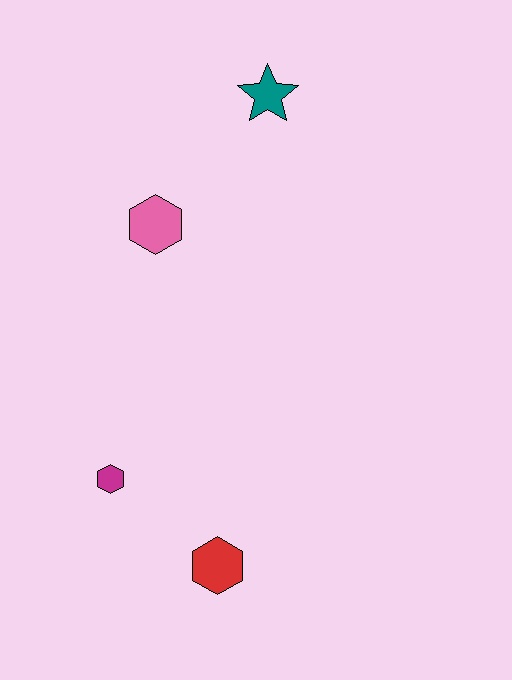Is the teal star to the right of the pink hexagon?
Yes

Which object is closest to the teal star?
The pink hexagon is closest to the teal star.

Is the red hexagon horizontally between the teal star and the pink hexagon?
Yes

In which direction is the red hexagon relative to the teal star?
The red hexagon is below the teal star.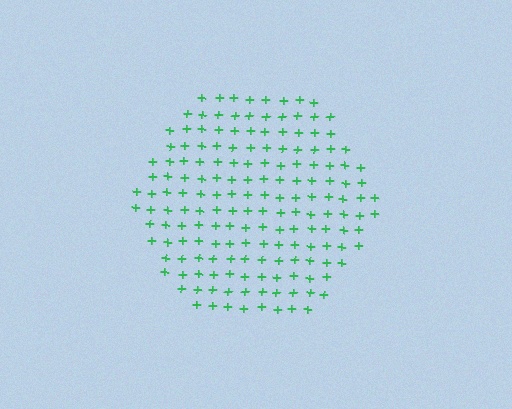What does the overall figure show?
The overall figure shows a hexagon.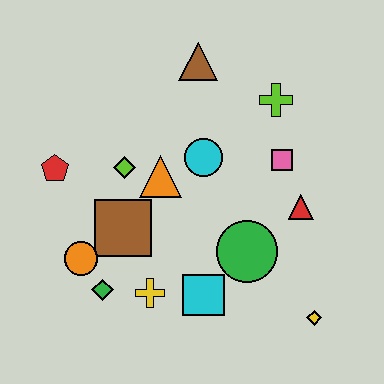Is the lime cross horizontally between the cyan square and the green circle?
No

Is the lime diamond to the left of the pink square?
Yes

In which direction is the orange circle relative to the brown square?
The orange circle is to the left of the brown square.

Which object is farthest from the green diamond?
The lime cross is farthest from the green diamond.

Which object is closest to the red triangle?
The pink square is closest to the red triangle.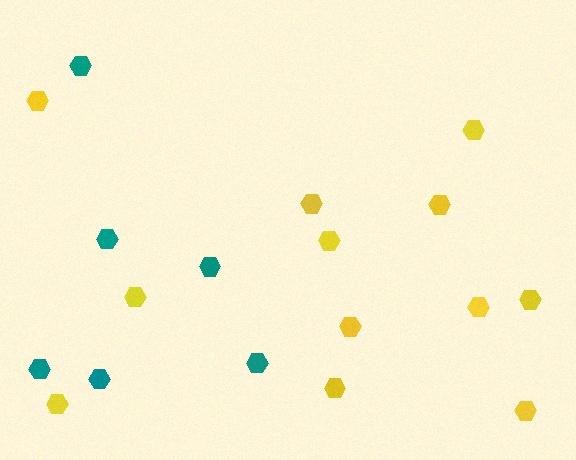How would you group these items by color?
There are 2 groups: one group of teal hexagons (6) and one group of yellow hexagons (12).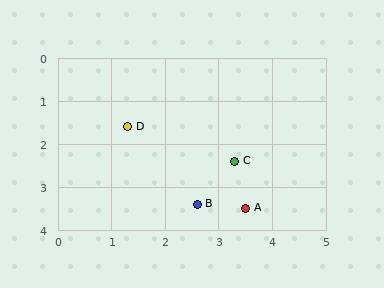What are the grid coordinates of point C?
Point C is at approximately (3.3, 2.4).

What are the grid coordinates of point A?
Point A is at approximately (3.5, 3.5).